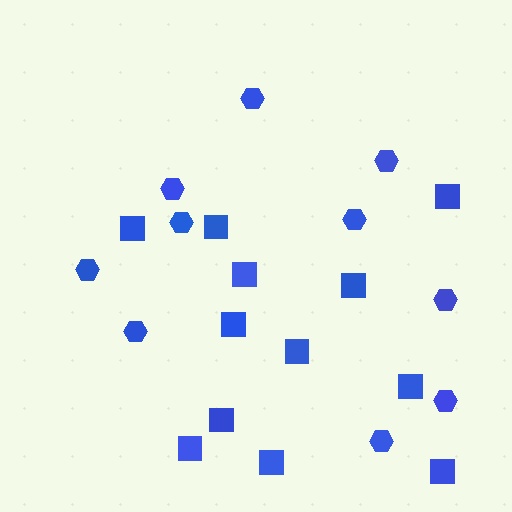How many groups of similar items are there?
There are 2 groups: one group of squares (12) and one group of hexagons (10).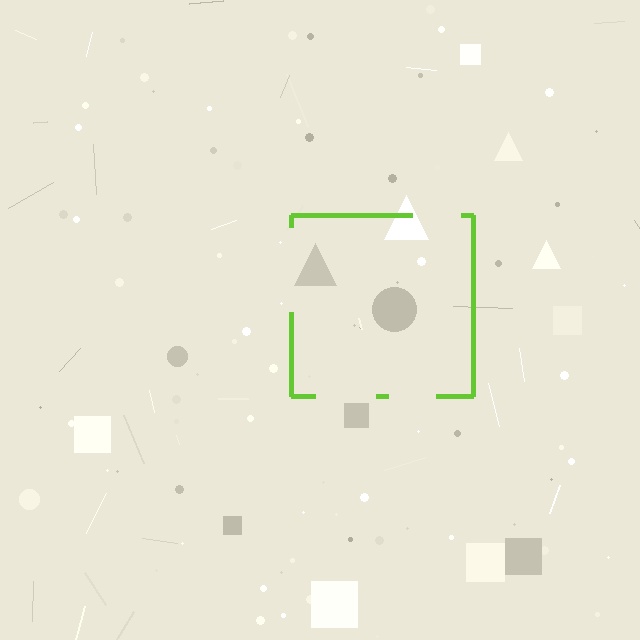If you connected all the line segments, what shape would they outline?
They would outline a square.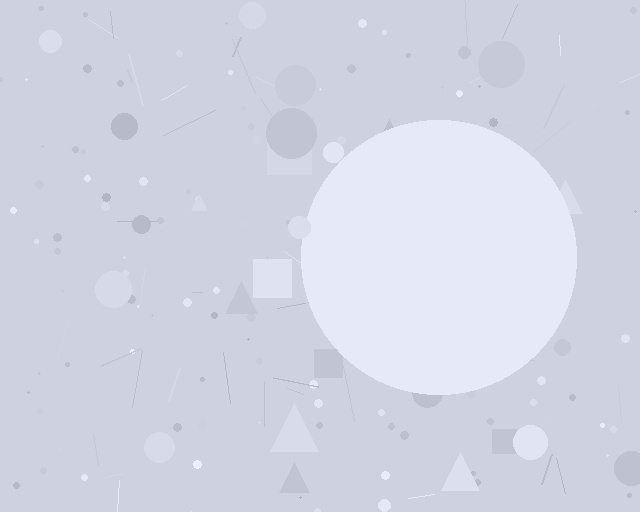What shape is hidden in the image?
A circle is hidden in the image.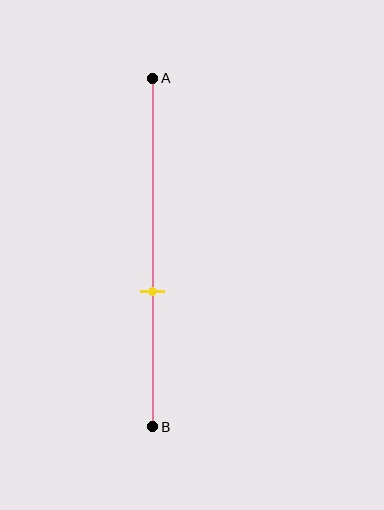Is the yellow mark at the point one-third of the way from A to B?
No, the mark is at about 60% from A, not at the 33% one-third point.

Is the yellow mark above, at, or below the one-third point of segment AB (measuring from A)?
The yellow mark is below the one-third point of segment AB.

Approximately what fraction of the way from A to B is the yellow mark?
The yellow mark is approximately 60% of the way from A to B.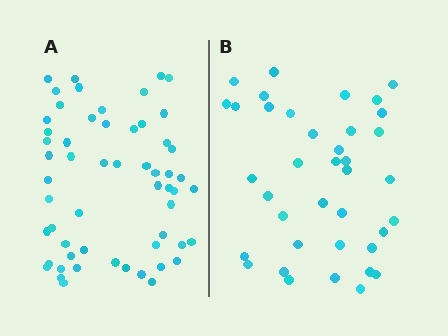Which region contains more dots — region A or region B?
Region A (the left region) has more dots.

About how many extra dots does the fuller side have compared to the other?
Region A has approximately 20 more dots than region B.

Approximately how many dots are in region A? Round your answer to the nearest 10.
About 60 dots. (The exact count is 57, which rounds to 60.)